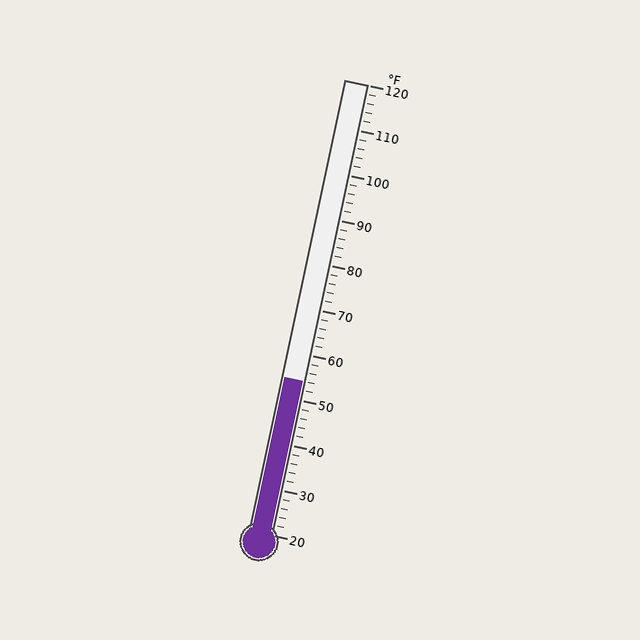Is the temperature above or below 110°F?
The temperature is below 110°F.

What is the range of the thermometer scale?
The thermometer scale ranges from 20°F to 120°F.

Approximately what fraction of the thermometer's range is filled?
The thermometer is filled to approximately 35% of its range.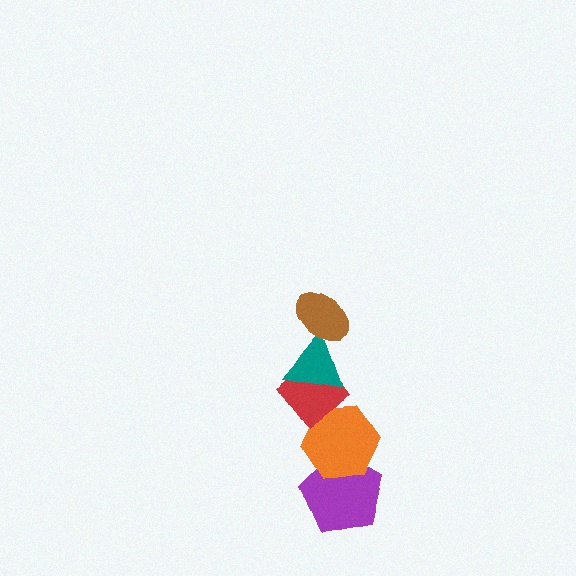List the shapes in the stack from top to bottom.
From top to bottom: the brown ellipse, the teal triangle, the red diamond, the orange hexagon, the purple pentagon.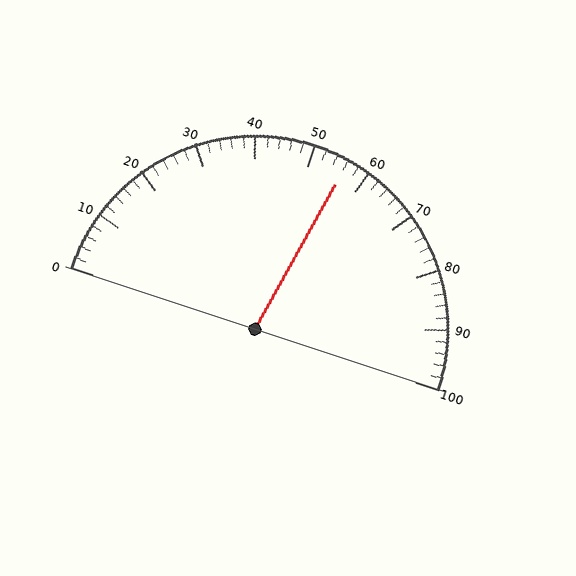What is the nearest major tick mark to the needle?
The nearest major tick mark is 60.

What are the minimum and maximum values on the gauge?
The gauge ranges from 0 to 100.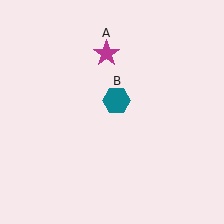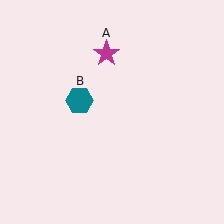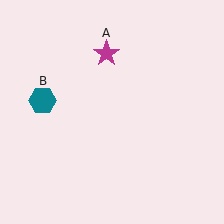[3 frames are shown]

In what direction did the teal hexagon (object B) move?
The teal hexagon (object B) moved left.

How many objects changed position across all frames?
1 object changed position: teal hexagon (object B).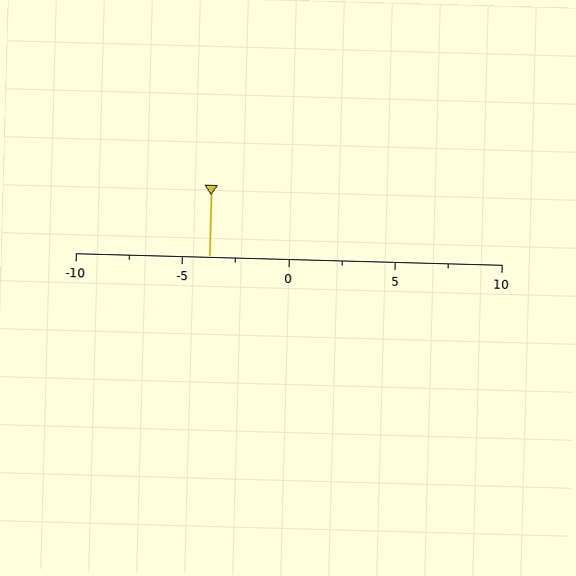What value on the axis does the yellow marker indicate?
The marker indicates approximately -3.8.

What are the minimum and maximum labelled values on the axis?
The axis runs from -10 to 10.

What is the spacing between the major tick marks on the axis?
The major ticks are spaced 5 apart.